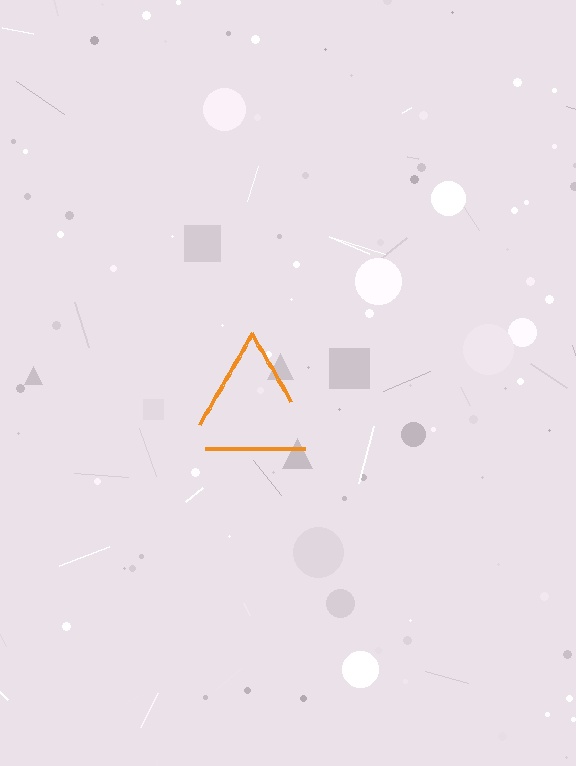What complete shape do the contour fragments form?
The contour fragments form a triangle.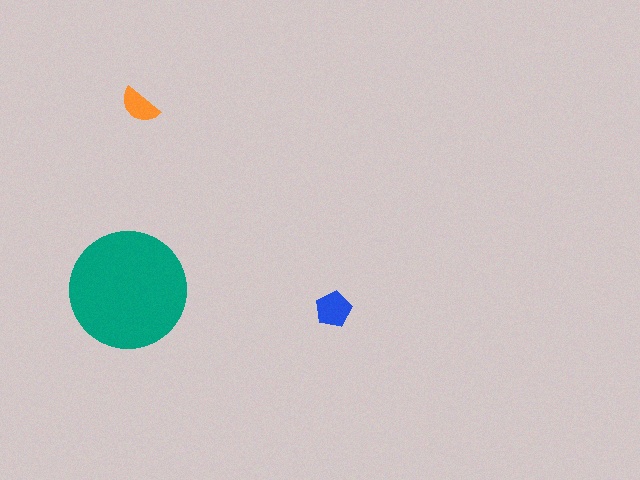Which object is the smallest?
The orange semicircle.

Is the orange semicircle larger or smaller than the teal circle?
Smaller.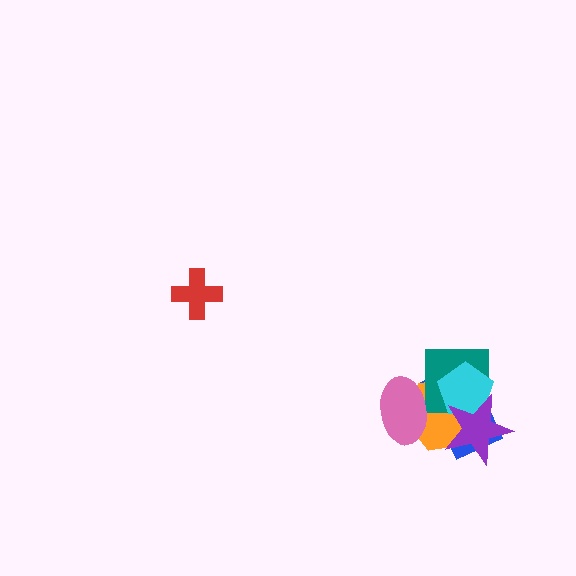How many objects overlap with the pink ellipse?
2 objects overlap with the pink ellipse.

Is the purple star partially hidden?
No, no other shape covers it.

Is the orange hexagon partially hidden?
Yes, it is partially covered by another shape.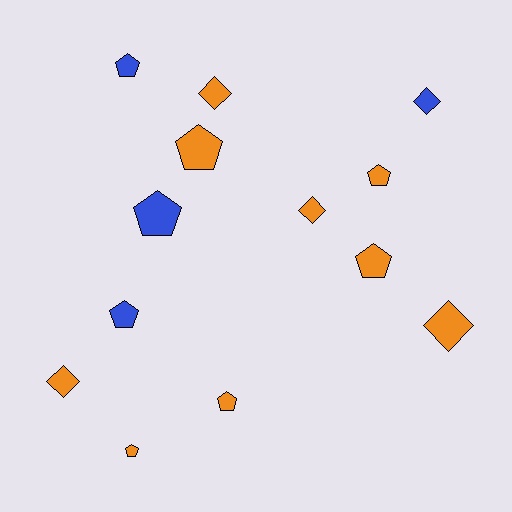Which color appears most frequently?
Orange, with 9 objects.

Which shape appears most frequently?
Pentagon, with 8 objects.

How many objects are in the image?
There are 13 objects.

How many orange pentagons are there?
There are 5 orange pentagons.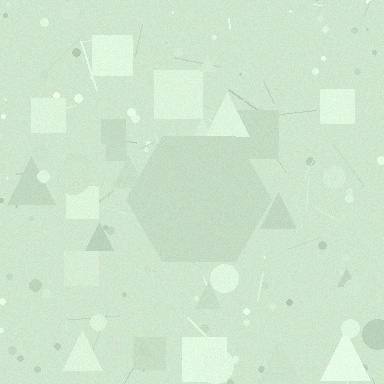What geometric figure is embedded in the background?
A hexagon is embedded in the background.